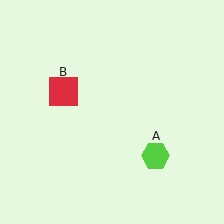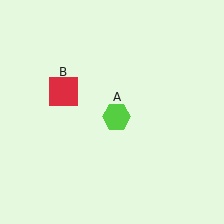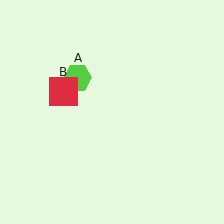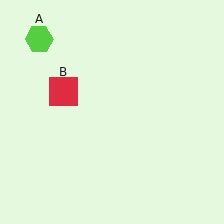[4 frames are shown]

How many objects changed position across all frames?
1 object changed position: lime hexagon (object A).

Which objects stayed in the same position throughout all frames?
Red square (object B) remained stationary.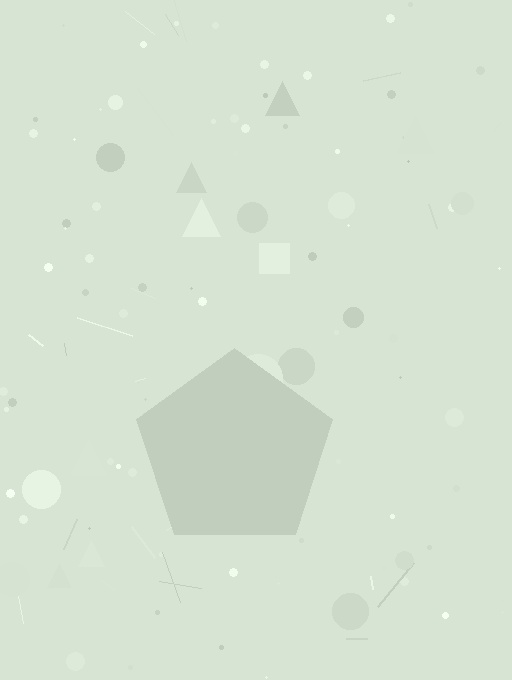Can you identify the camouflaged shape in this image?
The camouflaged shape is a pentagon.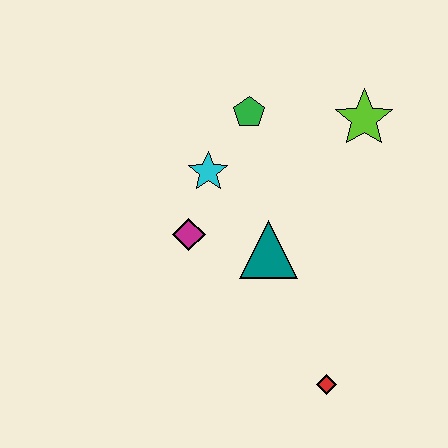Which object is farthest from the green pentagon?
The red diamond is farthest from the green pentagon.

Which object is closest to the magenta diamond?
The cyan star is closest to the magenta diamond.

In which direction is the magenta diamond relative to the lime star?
The magenta diamond is to the left of the lime star.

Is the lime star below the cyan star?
No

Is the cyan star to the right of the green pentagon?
No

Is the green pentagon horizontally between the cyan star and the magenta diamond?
No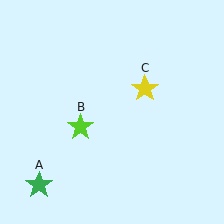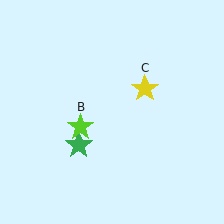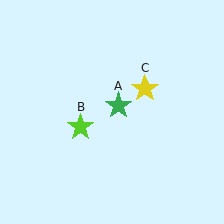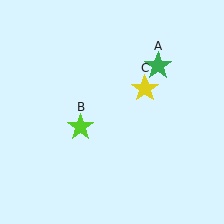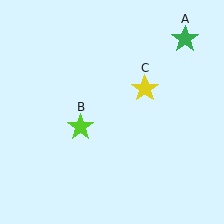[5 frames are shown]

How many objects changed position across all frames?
1 object changed position: green star (object A).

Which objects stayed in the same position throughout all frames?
Lime star (object B) and yellow star (object C) remained stationary.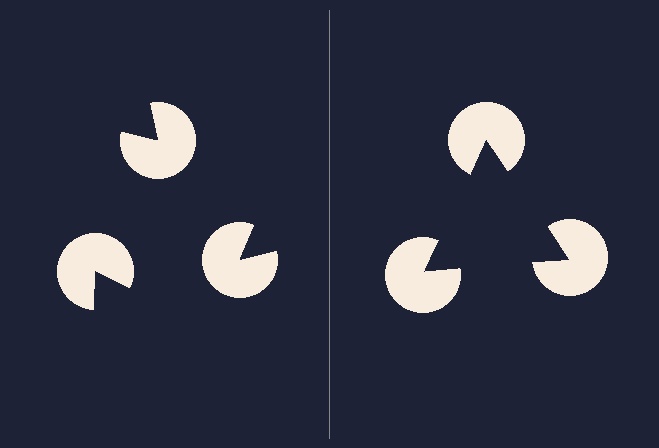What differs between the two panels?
The pac-man discs are positioned identically on both sides; only the wedge orientations differ. On the right they align to a triangle; on the left they are misaligned.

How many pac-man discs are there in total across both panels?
6 — 3 on each side.